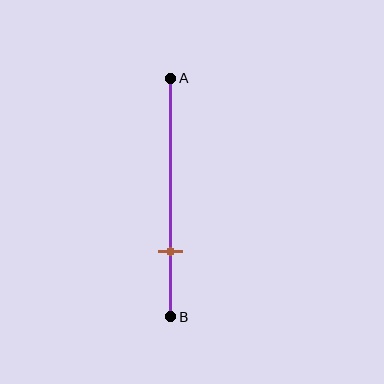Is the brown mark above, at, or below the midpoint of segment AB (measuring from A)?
The brown mark is below the midpoint of segment AB.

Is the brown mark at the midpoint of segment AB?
No, the mark is at about 75% from A, not at the 50% midpoint.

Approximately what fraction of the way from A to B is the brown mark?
The brown mark is approximately 75% of the way from A to B.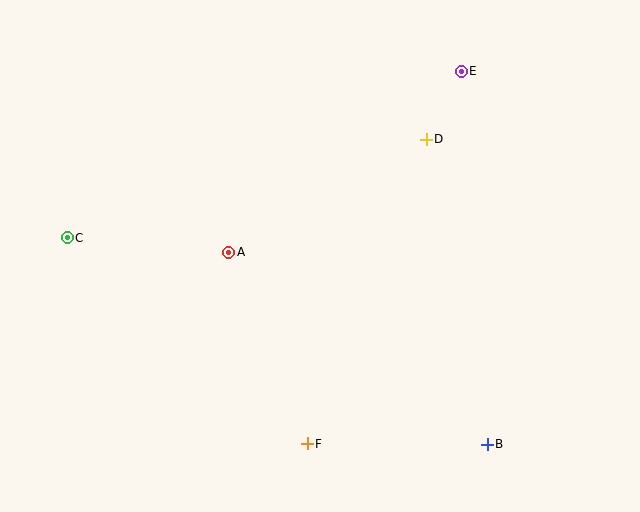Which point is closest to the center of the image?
Point A at (229, 252) is closest to the center.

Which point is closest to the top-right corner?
Point E is closest to the top-right corner.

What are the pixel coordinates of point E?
Point E is at (461, 71).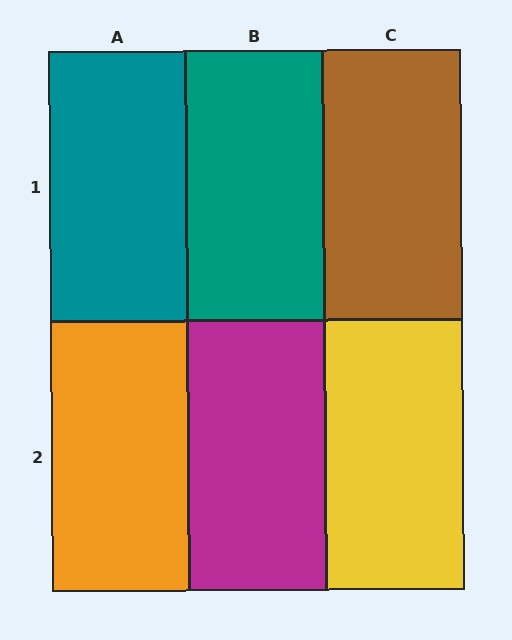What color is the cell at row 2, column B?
Magenta.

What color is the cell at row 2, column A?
Orange.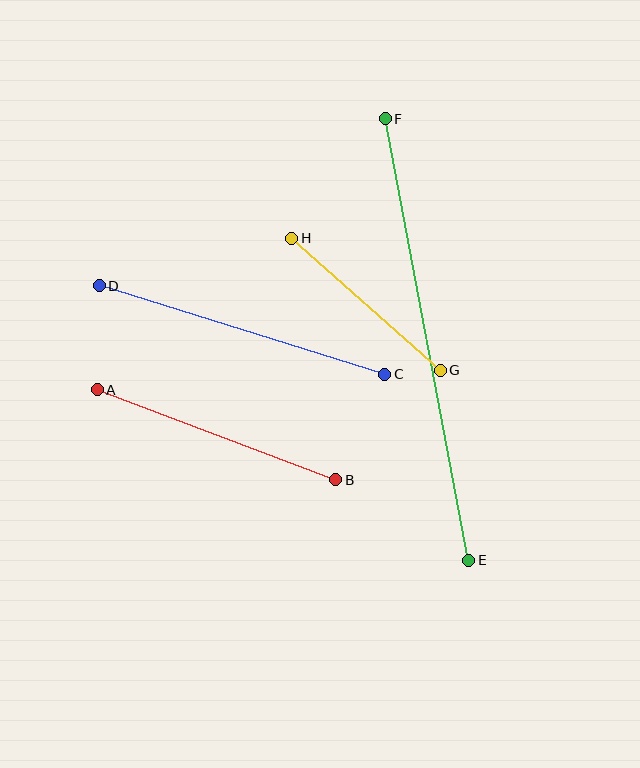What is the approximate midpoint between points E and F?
The midpoint is at approximately (427, 340) pixels.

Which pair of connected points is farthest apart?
Points E and F are farthest apart.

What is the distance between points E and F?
The distance is approximately 449 pixels.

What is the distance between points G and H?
The distance is approximately 199 pixels.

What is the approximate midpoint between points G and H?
The midpoint is at approximately (366, 304) pixels.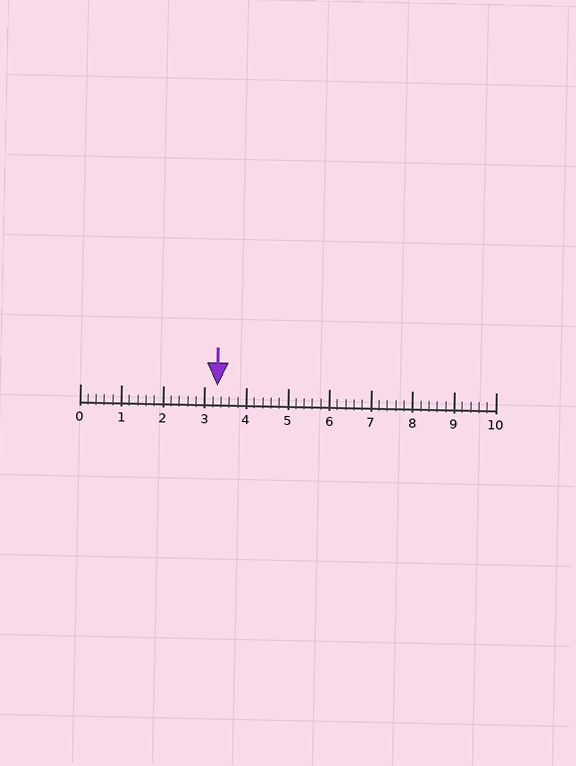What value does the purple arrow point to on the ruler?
The purple arrow points to approximately 3.3.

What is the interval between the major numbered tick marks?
The major tick marks are spaced 1 units apart.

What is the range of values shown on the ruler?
The ruler shows values from 0 to 10.